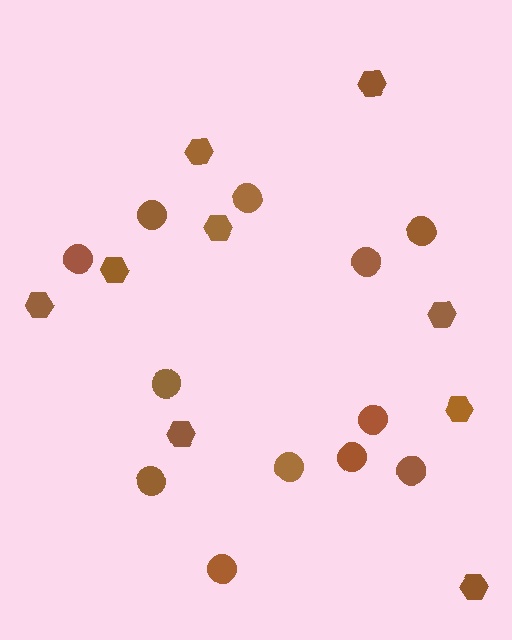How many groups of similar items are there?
There are 2 groups: one group of hexagons (9) and one group of circles (12).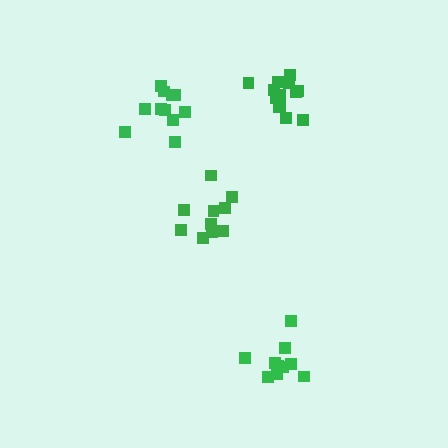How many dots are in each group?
Group 1: 10 dots, Group 2: 11 dots, Group 3: 14 dots, Group 4: 10 dots (45 total).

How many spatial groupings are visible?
There are 4 spatial groupings.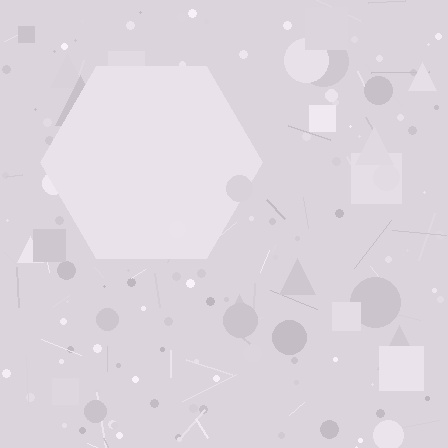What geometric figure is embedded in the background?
A hexagon is embedded in the background.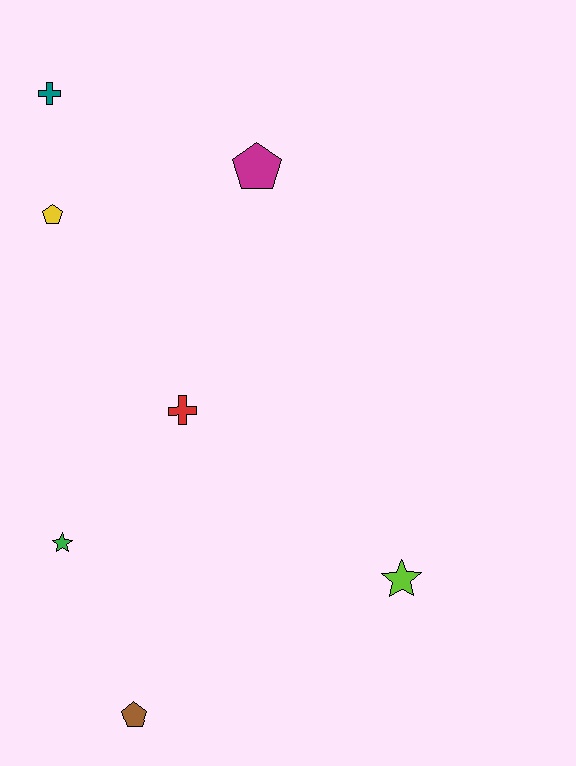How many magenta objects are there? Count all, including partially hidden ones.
There is 1 magenta object.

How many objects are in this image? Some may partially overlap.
There are 7 objects.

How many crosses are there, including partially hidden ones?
There are 2 crosses.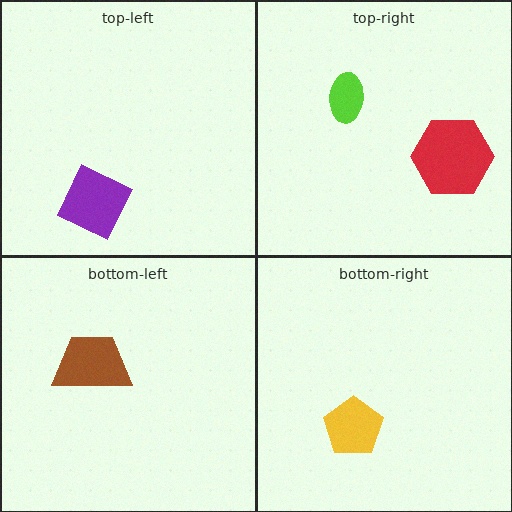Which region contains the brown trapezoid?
The bottom-left region.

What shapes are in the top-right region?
The lime ellipse, the red hexagon.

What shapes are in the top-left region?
The purple diamond.